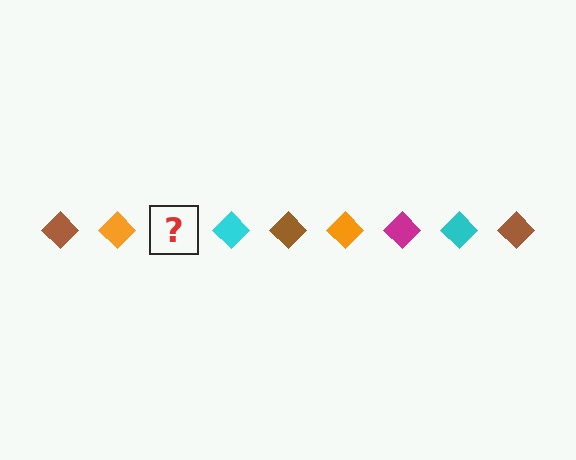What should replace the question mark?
The question mark should be replaced with a magenta diamond.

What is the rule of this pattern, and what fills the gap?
The rule is that the pattern cycles through brown, orange, magenta, cyan diamonds. The gap should be filled with a magenta diamond.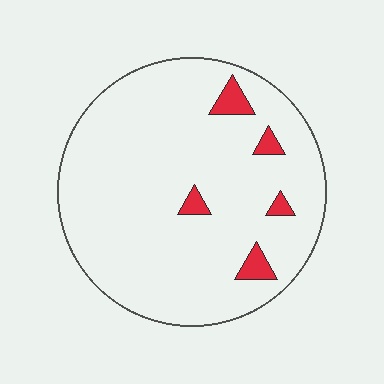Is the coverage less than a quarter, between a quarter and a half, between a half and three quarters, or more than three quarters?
Less than a quarter.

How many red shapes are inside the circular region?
5.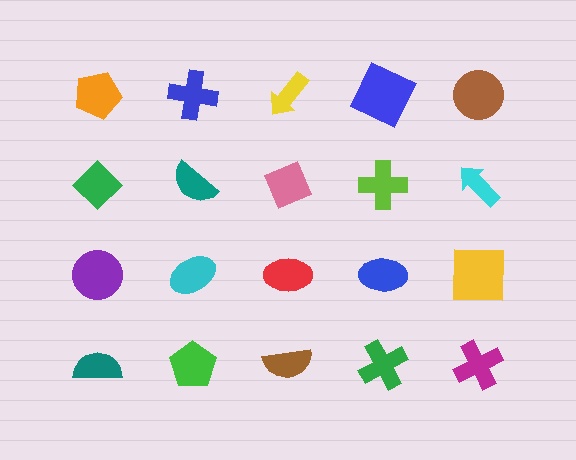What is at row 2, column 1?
A green diamond.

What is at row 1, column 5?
A brown circle.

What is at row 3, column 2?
A cyan ellipse.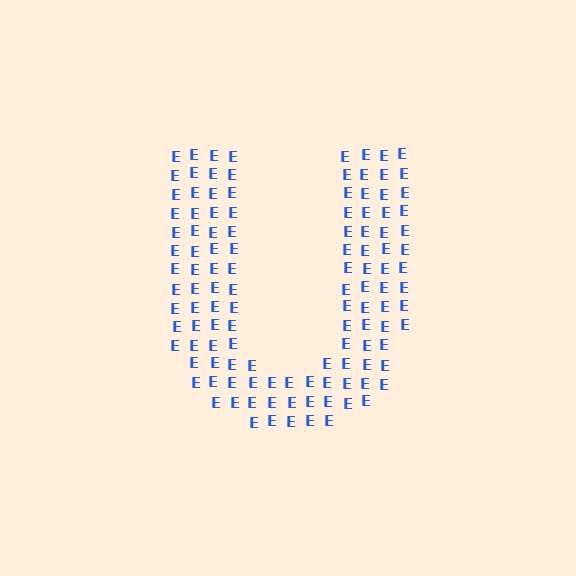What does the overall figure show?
The overall figure shows the letter U.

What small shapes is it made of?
It is made of small letter E's.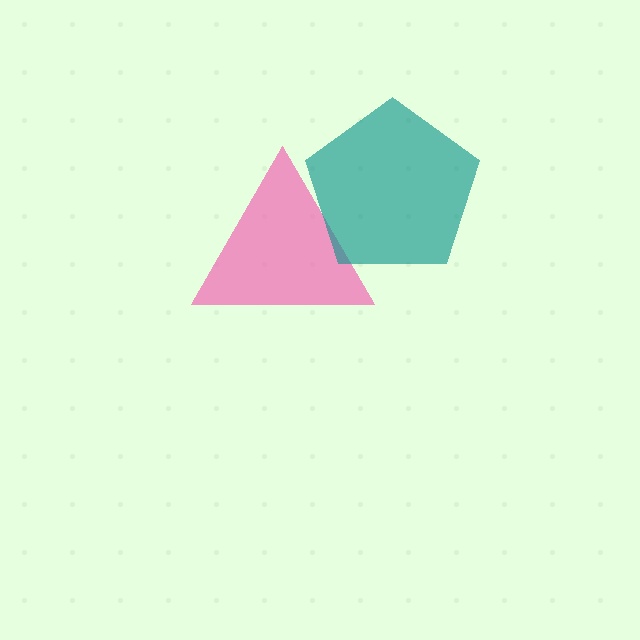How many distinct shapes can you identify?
There are 2 distinct shapes: a pink triangle, a teal pentagon.